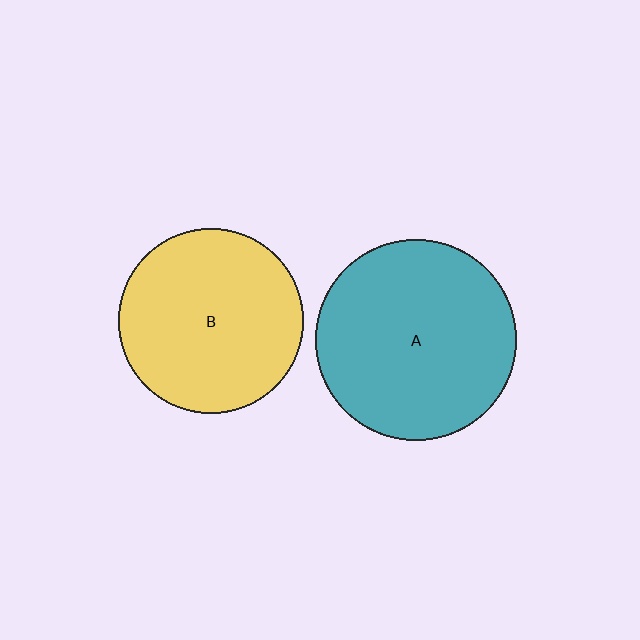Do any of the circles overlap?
No, none of the circles overlap.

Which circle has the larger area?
Circle A (teal).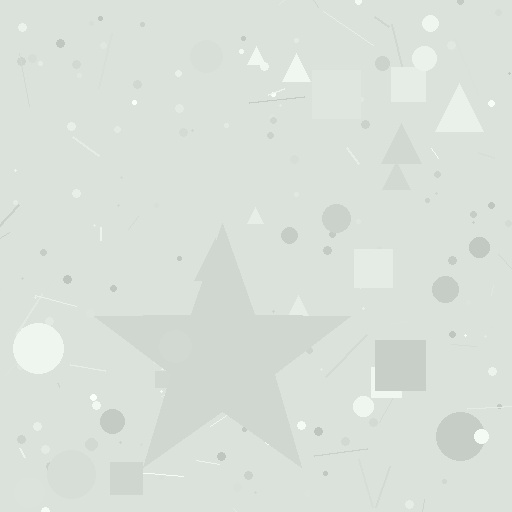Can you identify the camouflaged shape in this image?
The camouflaged shape is a star.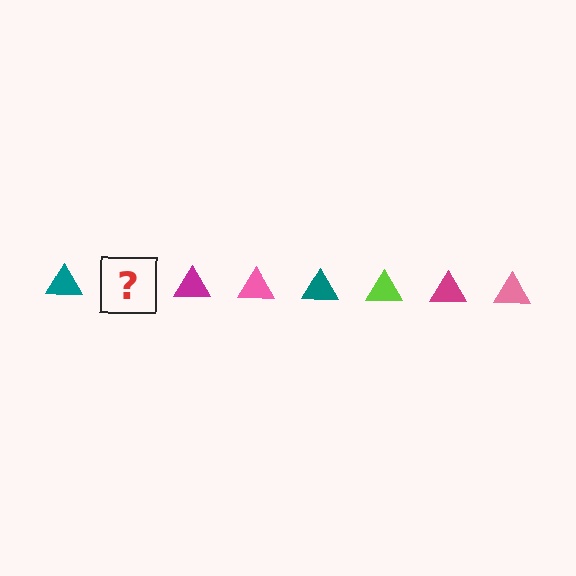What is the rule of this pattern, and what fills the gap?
The rule is that the pattern cycles through teal, lime, magenta, pink triangles. The gap should be filled with a lime triangle.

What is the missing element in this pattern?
The missing element is a lime triangle.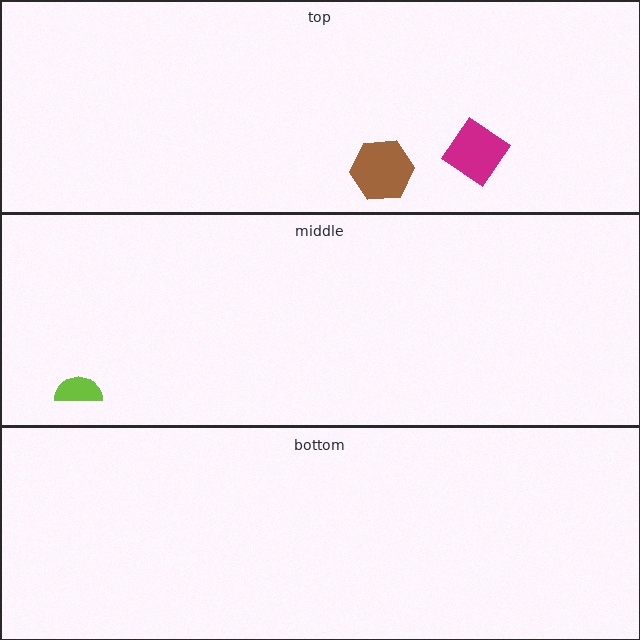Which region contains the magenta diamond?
The top region.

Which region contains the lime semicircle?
The middle region.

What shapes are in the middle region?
The lime semicircle.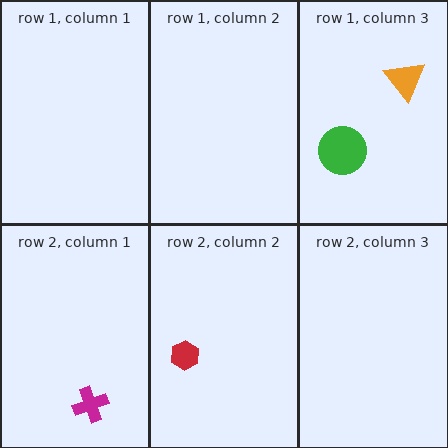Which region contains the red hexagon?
The row 2, column 2 region.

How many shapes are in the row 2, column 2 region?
1.